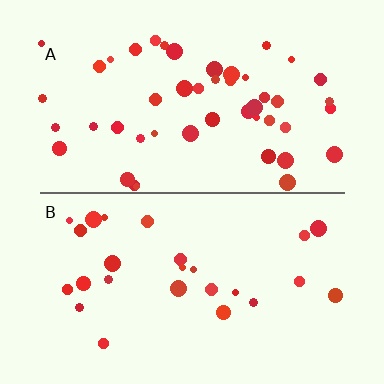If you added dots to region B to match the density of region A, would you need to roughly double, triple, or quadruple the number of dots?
Approximately double.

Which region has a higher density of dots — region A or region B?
A (the top).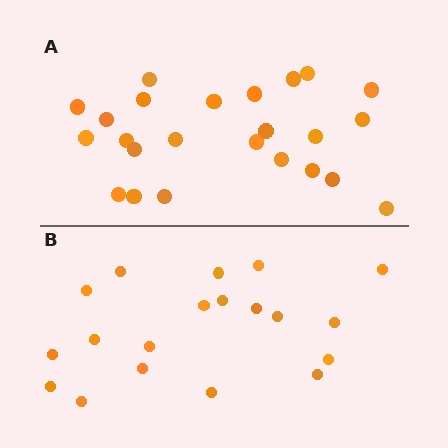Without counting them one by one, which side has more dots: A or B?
Region A (the top region) has more dots.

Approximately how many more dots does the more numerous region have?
Region A has about 5 more dots than region B.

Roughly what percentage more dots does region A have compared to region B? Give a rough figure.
About 25% more.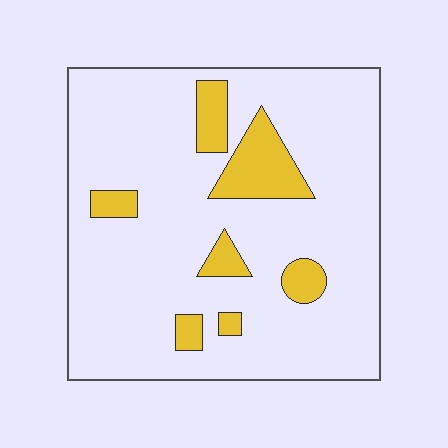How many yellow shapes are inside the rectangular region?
7.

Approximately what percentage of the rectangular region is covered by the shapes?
Approximately 15%.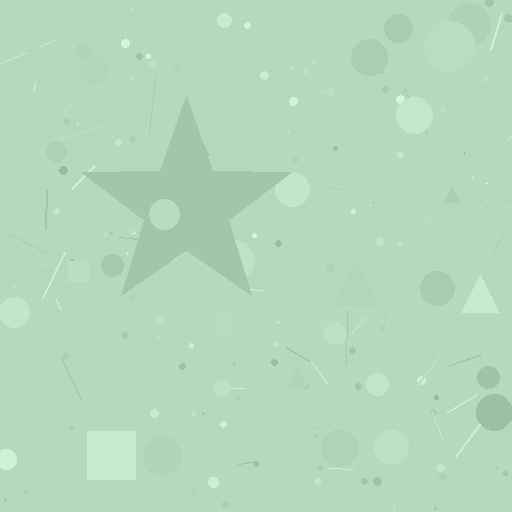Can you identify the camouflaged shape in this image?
The camouflaged shape is a star.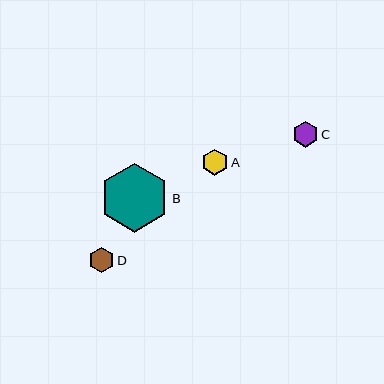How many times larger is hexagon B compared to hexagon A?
Hexagon B is approximately 2.6 times the size of hexagon A.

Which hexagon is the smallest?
Hexagon D is the smallest with a size of approximately 25 pixels.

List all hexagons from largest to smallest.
From largest to smallest: B, A, C, D.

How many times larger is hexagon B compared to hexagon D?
Hexagon B is approximately 2.7 times the size of hexagon D.